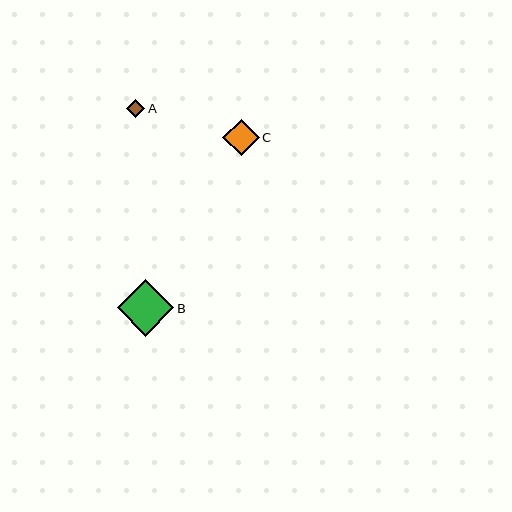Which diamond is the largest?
Diamond B is the largest with a size of approximately 57 pixels.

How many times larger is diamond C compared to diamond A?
Diamond C is approximately 2.0 times the size of diamond A.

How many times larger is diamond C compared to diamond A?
Diamond C is approximately 2.0 times the size of diamond A.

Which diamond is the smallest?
Diamond A is the smallest with a size of approximately 18 pixels.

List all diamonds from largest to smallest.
From largest to smallest: B, C, A.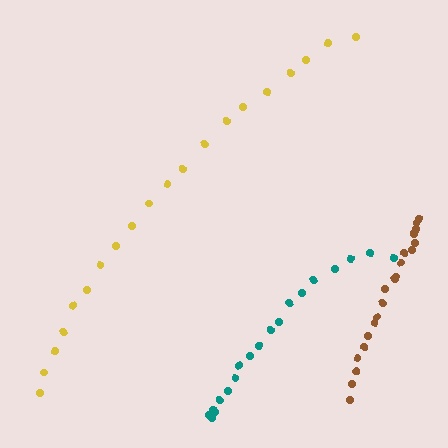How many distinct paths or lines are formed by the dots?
There are 3 distinct paths.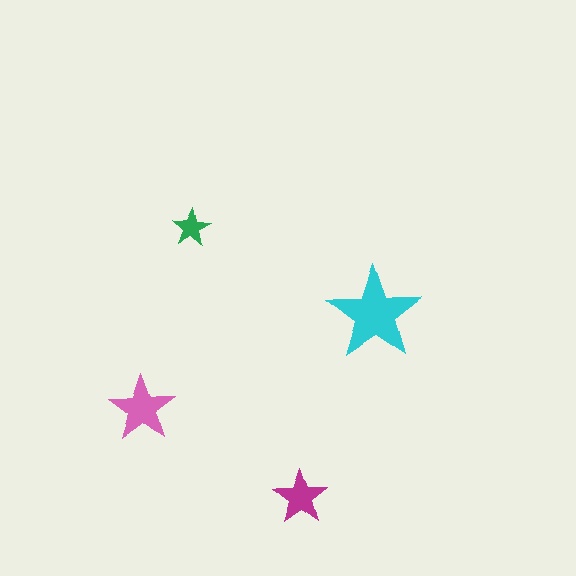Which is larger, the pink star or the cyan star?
The cyan one.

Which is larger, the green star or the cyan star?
The cyan one.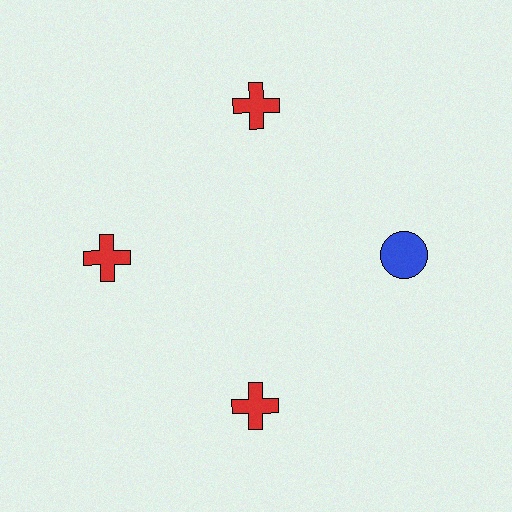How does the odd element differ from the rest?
It differs in both color (blue instead of red) and shape (circle instead of cross).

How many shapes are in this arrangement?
There are 4 shapes arranged in a ring pattern.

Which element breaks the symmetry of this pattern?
The blue circle at roughly the 3 o'clock position breaks the symmetry. All other shapes are red crosses.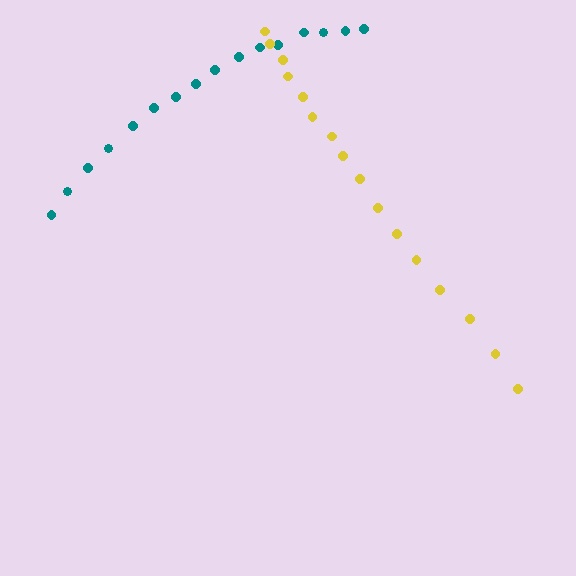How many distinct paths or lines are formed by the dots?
There are 2 distinct paths.